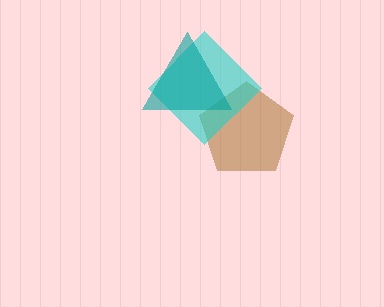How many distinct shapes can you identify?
There are 3 distinct shapes: a brown pentagon, a cyan diamond, a teal triangle.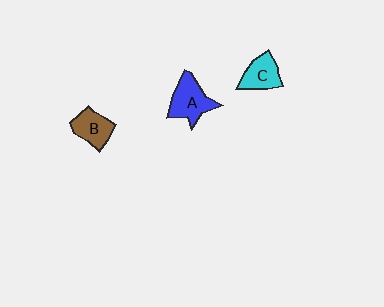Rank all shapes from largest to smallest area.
From largest to smallest: A (blue), C (cyan), B (brown).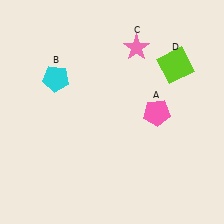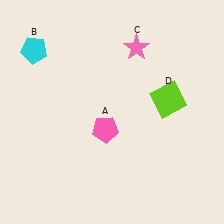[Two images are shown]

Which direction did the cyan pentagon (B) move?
The cyan pentagon (B) moved up.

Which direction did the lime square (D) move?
The lime square (D) moved down.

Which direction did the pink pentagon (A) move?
The pink pentagon (A) moved left.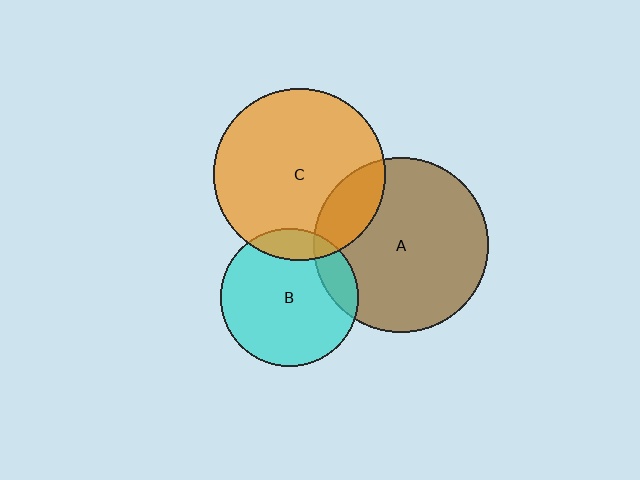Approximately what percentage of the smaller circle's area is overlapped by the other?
Approximately 15%.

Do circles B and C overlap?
Yes.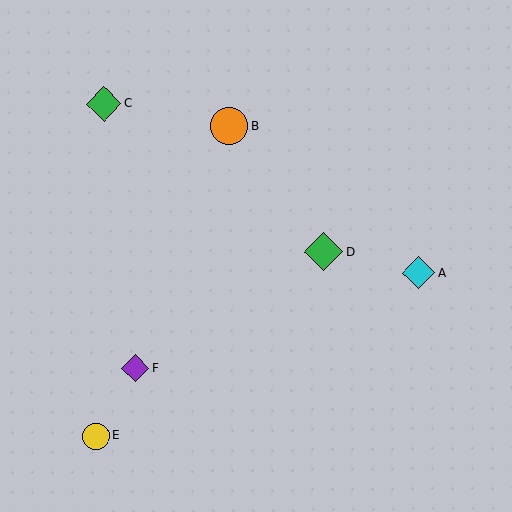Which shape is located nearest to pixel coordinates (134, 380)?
The purple diamond (labeled F) at (135, 368) is nearest to that location.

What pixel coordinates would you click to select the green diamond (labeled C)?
Click at (104, 104) to select the green diamond C.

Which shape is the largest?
The green diamond (labeled D) is the largest.